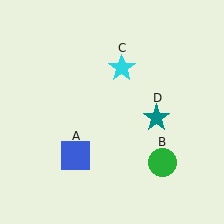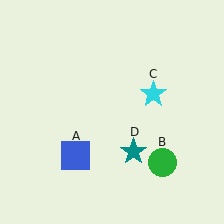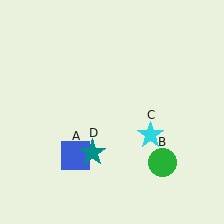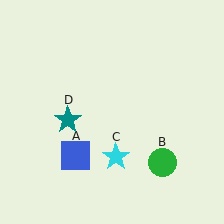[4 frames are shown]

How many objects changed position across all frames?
2 objects changed position: cyan star (object C), teal star (object D).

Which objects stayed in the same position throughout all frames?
Blue square (object A) and green circle (object B) remained stationary.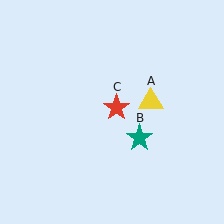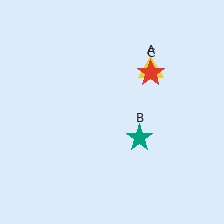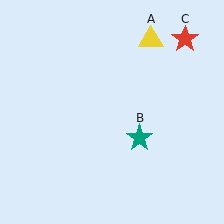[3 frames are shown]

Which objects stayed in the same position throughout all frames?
Teal star (object B) remained stationary.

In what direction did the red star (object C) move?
The red star (object C) moved up and to the right.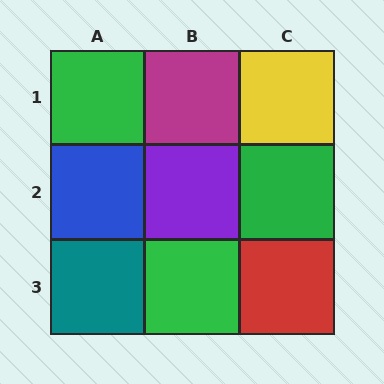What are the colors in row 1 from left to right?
Green, magenta, yellow.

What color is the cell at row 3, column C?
Red.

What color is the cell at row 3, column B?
Green.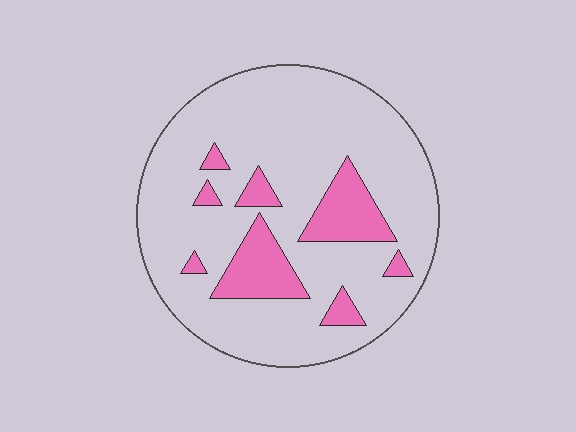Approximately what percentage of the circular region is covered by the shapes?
Approximately 15%.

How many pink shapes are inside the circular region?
8.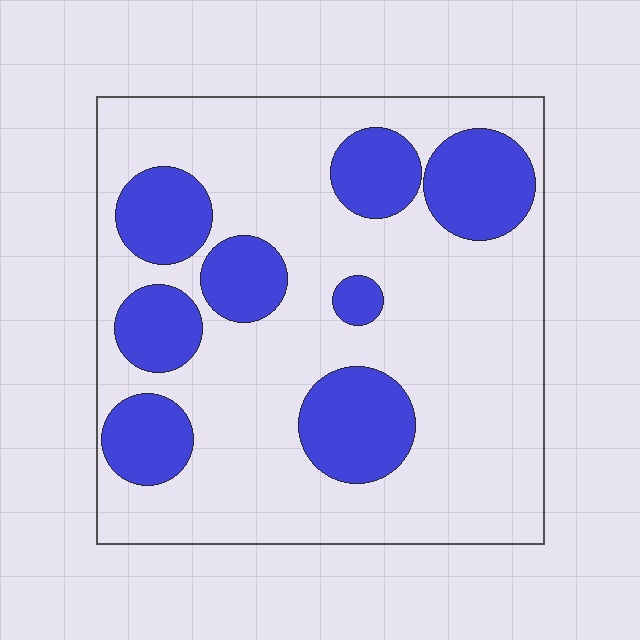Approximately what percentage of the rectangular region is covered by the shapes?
Approximately 30%.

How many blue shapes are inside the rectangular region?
8.